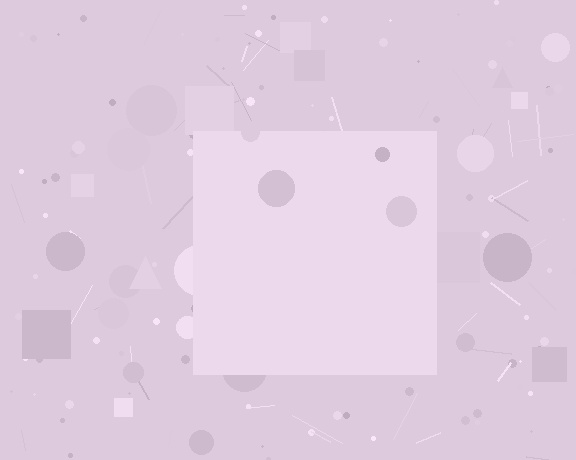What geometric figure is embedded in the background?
A square is embedded in the background.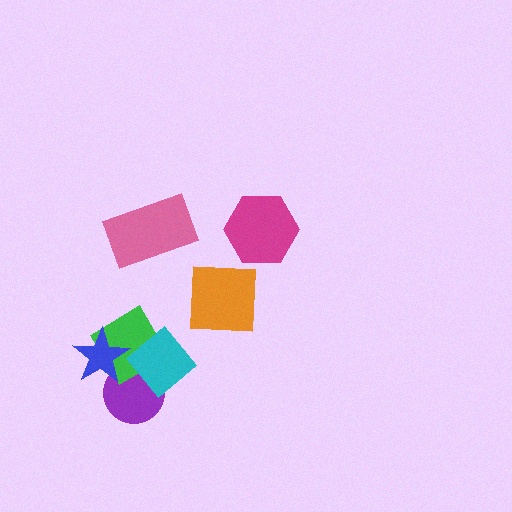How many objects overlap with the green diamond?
3 objects overlap with the green diamond.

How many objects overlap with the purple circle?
3 objects overlap with the purple circle.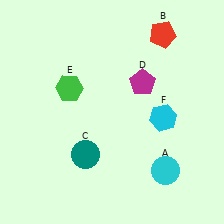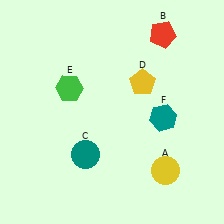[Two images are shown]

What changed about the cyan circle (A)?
In Image 1, A is cyan. In Image 2, it changed to yellow.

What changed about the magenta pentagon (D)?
In Image 1, D is magenta. In Image 2, it changed to yellow.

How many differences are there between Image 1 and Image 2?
There are 3 differences between the two images.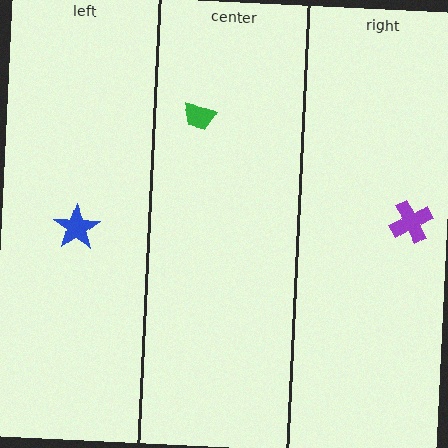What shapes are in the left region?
The blue star.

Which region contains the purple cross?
The right region.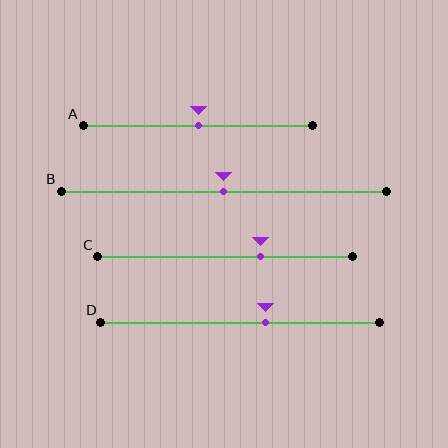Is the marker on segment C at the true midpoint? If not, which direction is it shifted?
No, the marker on segment C is shifted to the right by about 14% of the segment length.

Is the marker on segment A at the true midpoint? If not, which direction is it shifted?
Yes, the marker on segment A is at the true midpoint.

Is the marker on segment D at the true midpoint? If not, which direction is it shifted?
No, the marker on segment D is shifted to the right by about 9% of the segment length.